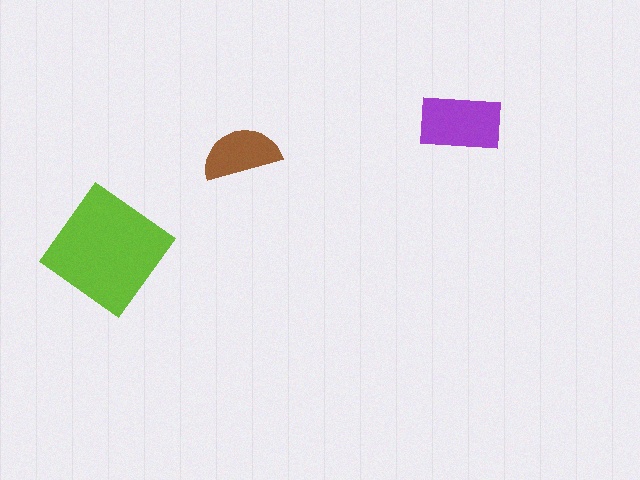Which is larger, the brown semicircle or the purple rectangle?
The purple rectangle.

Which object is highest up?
The purple rectangle is topmost.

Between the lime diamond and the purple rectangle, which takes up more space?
The lime diamond.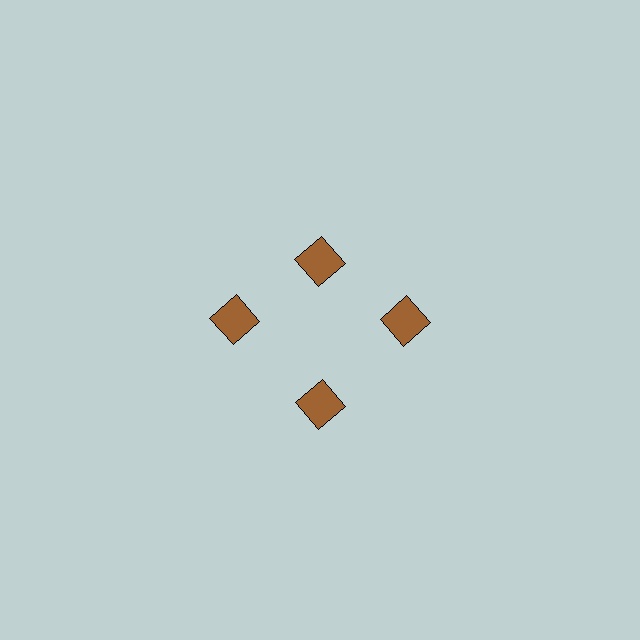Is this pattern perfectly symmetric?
No. The 4 brown squares are arranged in a ring, but one element near the 12 o'clock position is pulled inward toward the center, breaking the 4-fold rotational symmetry.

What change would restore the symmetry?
The symmetry would be restored by moving it outward, back onto the ring so that all 4 squares sit at equal angles and equal distance from the center.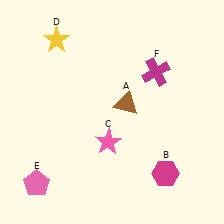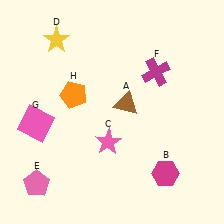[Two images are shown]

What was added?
A pink square (G), an orange pentagon (H) were added in Image 2.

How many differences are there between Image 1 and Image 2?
There are 2 differences between the two images.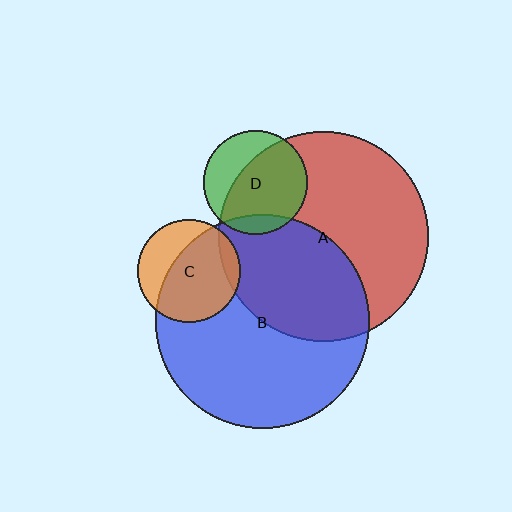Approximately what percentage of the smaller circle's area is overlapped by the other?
Approximately 65%.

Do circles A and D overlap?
Yes.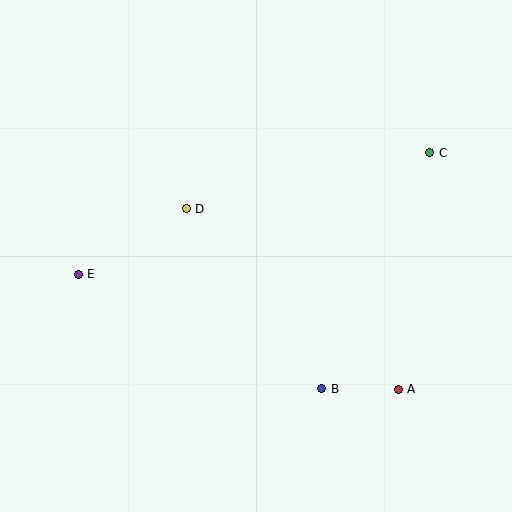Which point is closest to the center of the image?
Point D at (186, 209) is closest to the center.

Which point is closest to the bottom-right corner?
Point A is closest to the bottom-right corner.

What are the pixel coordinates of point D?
Point D is at (186, 209).